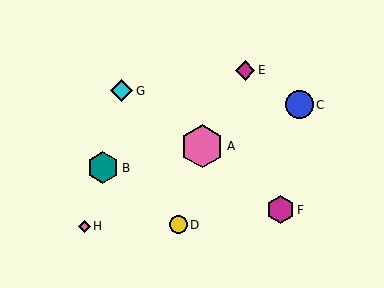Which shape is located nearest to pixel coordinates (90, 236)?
The pink diamond (labeled H) at (84, 226) is nearest to that location.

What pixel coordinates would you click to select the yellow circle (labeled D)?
Click at (178, 225) to select the yellow circle D.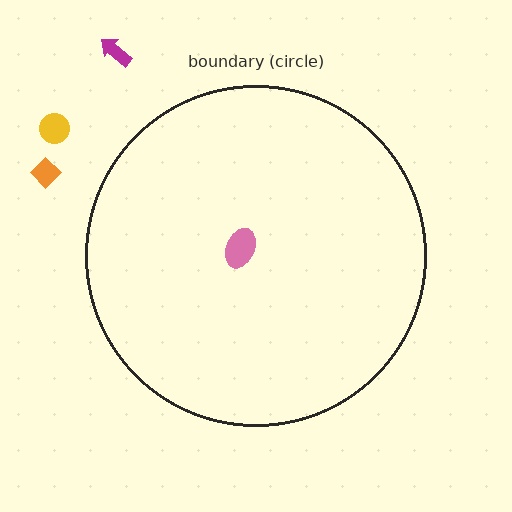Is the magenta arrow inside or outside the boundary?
Outside.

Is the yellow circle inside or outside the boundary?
Outside.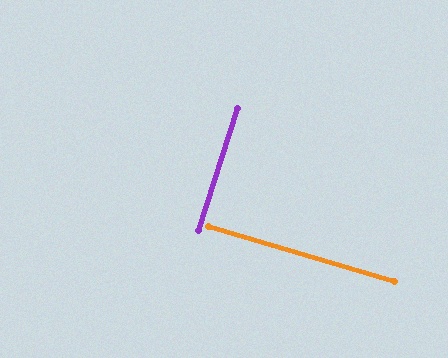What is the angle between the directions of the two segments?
Approximately 89 degrees.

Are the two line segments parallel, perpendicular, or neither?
Perpendicular — they meet at approximately 89°.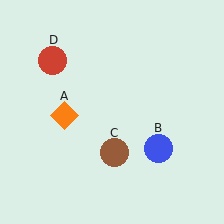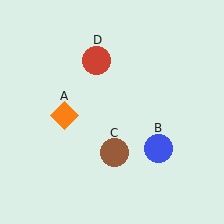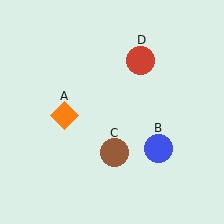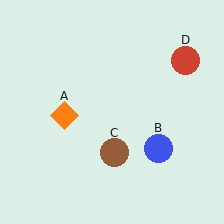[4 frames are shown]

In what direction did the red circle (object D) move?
The red circle (object D) moved right.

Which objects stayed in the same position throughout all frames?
Orange diamond (object A) and blue circle (object B) and brown circle (object C) remained stationary.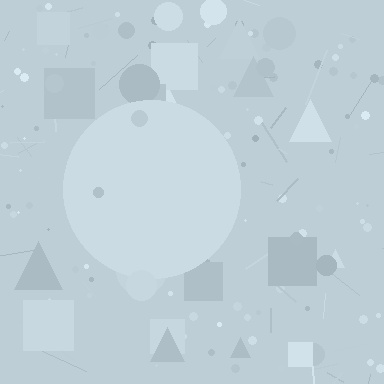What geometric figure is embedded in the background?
A circle is embedded in the background.